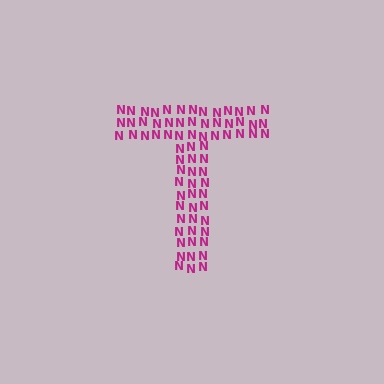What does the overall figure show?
The overall figure shows the letter T.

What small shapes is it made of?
It is made of small letter N's.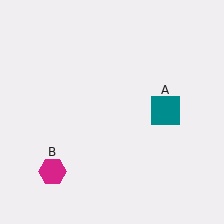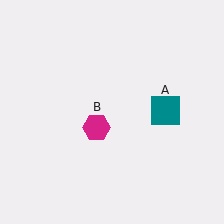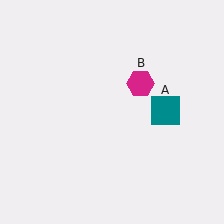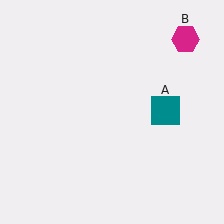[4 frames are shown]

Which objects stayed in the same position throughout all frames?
Teal square (object A) remained stationary.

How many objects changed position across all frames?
1 object changed position: magenta hexagon (object B).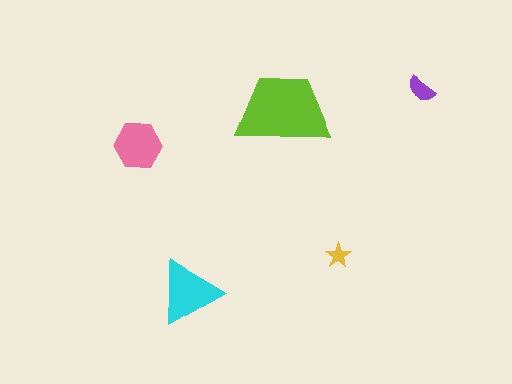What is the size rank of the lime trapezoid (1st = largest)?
1st.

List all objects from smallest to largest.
The yellow star, the purple semicircle, the pink hexagon, the cyan triangle, the lime trapezoid.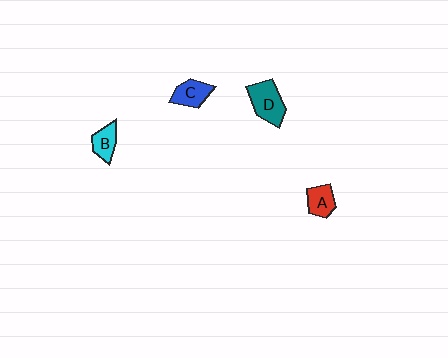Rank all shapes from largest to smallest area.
From largest to smallest: D (teal), C (blue), A (red), B (cyan).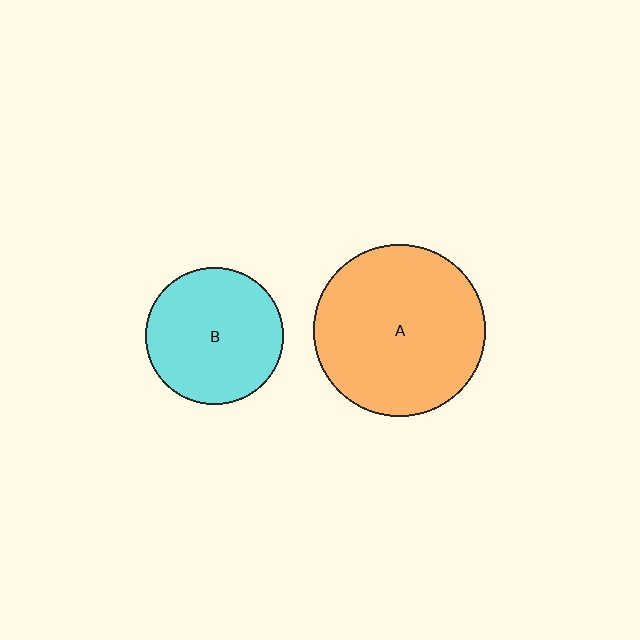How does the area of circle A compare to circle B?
Approximately 1.6 times.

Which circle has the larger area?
Circle A (orange).